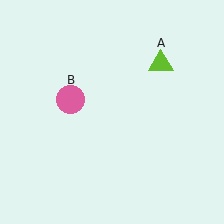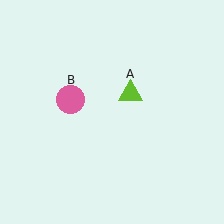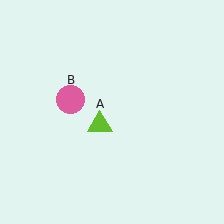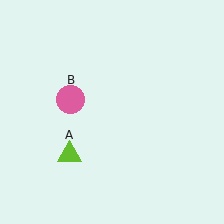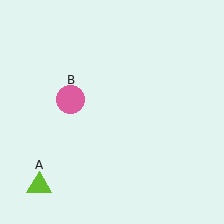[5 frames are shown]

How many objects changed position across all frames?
1 object changed position: lime triangle (object A).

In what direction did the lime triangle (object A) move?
The lime triangle (object A) moved down and to the left.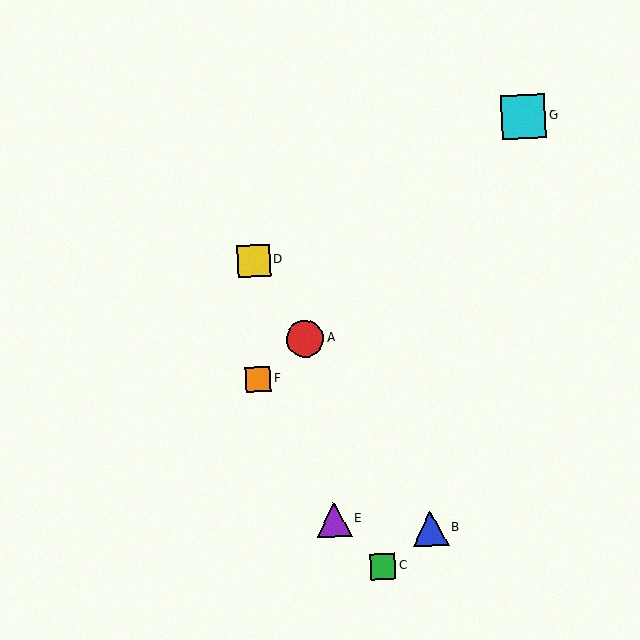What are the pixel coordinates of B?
Object B is at (430, 529).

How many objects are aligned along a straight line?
3 objects (A, B, D) are aligned along a straight line.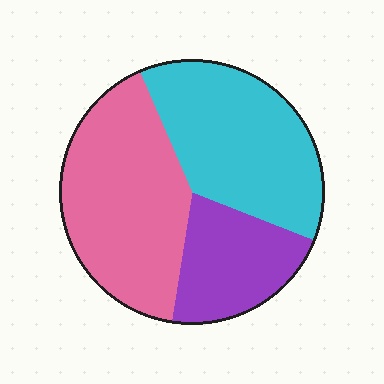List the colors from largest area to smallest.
From largest to smallest: pink, cyan, purple.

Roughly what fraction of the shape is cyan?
Cyan covers about 35% of the shape.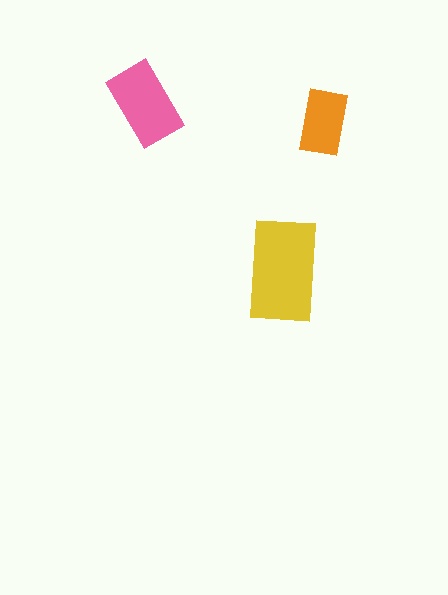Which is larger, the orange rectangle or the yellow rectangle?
The yellow one.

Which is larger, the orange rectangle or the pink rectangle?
The pink one.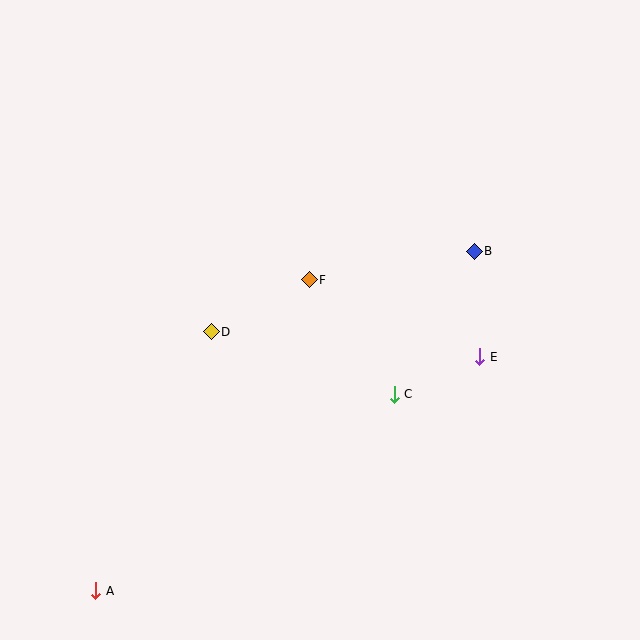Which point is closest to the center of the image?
Point F at (309, 280) is closest to the center.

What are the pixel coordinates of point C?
Point C is at (394, 394).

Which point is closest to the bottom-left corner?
Point A is closest to the bottom-left corner.